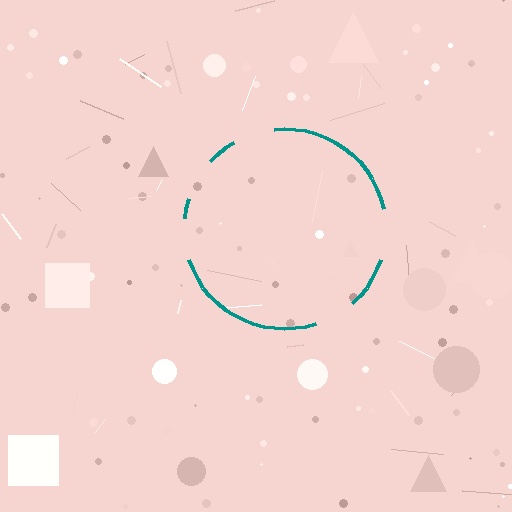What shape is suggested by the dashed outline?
The dashed outline suggests a circle.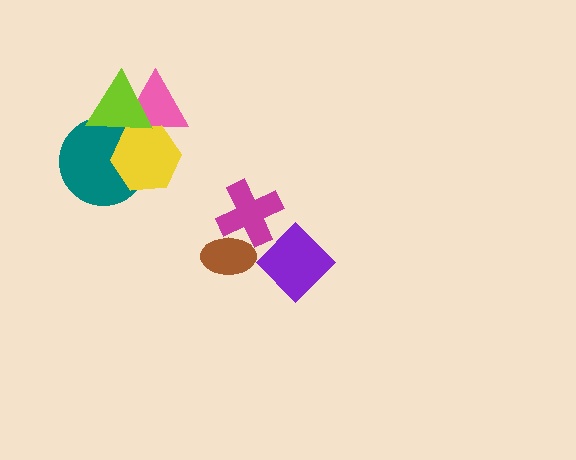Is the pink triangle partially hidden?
Yes, it is partially covered by another shape.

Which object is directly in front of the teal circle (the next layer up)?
The yellow hexagon is directly in front of the teal circle.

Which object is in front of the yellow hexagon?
The lime triangle is in front of the yellow hexagon.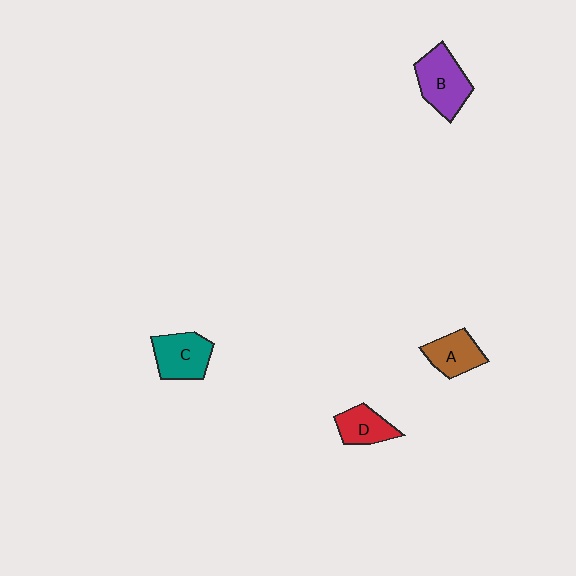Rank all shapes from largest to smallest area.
From largest to smallest: B (purple), C (teal), A (brown), D (red).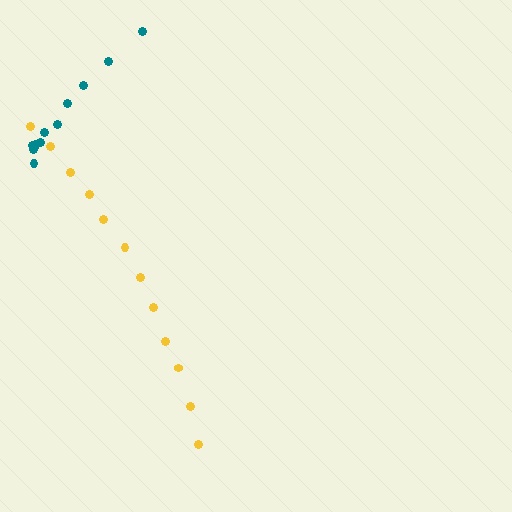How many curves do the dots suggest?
There are 2 distinct paths.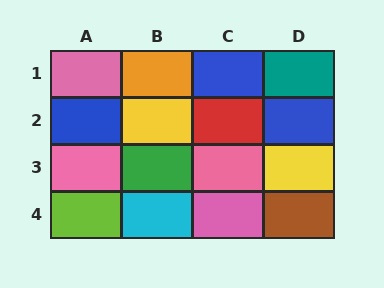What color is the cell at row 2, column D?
Blue.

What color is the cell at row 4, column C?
Pink.